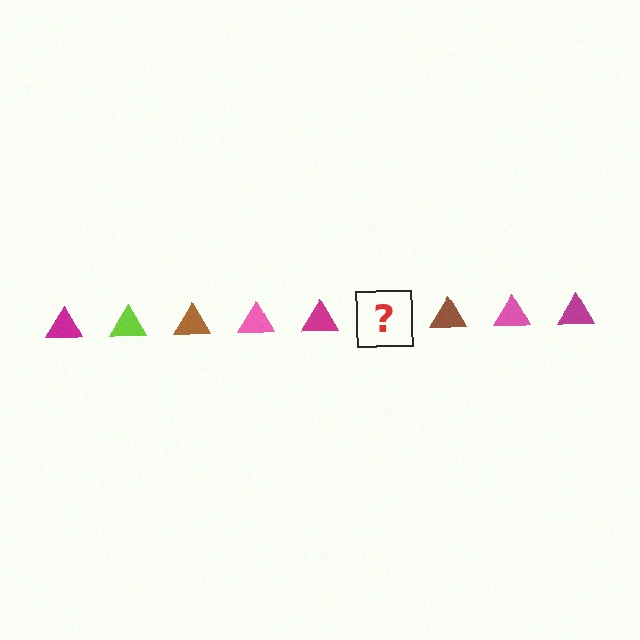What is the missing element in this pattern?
The missing element is a lime triangle.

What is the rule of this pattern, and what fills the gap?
The rule is that the pattern cycles through magenta, lime, brown, pink triangles. The gap should be filled with a lime triangle.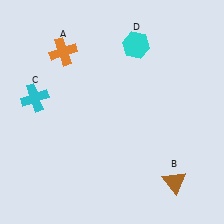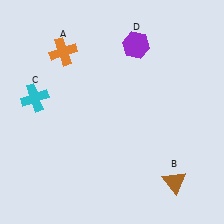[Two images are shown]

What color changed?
The hexagon (D) changed from cyan in Image 1 to purple in Image 2.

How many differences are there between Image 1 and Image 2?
There is 1 difference between the two images.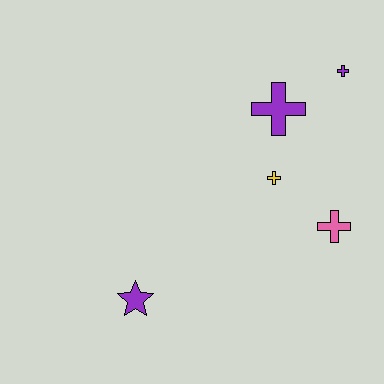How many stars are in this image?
There is 1 star.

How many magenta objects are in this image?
There are no magenta objects.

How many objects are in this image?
There are 5 objects.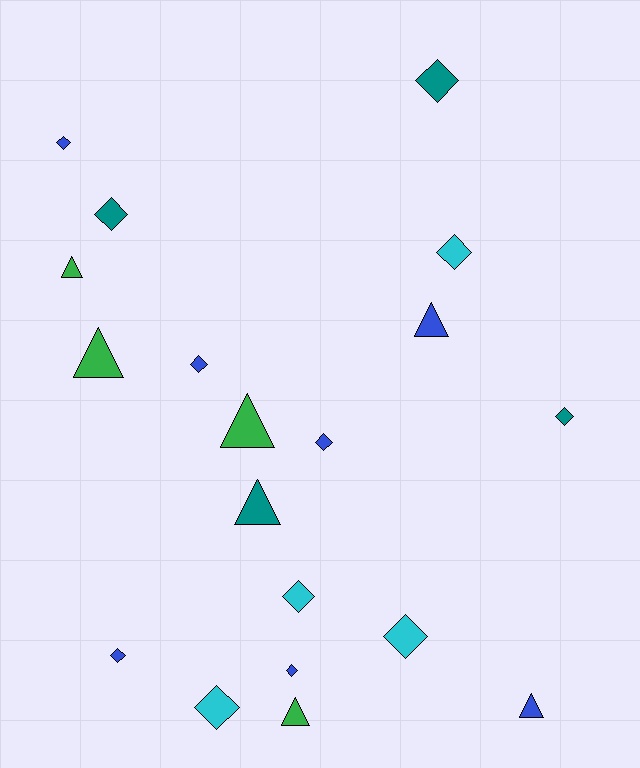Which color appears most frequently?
Blue, with 7 objects.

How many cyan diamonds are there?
There are 4 cyan diamonds.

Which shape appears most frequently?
Diamond, with 12 objects.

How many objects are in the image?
There are 19 objects.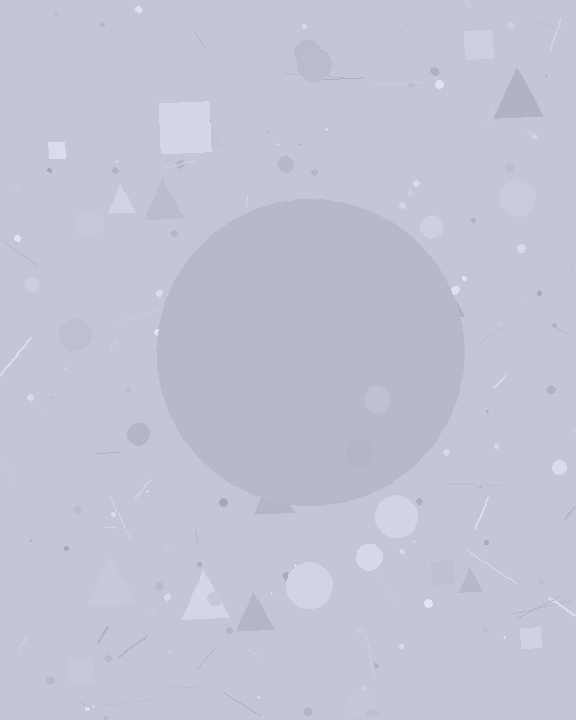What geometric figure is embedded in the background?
A circle is embedded in the background.